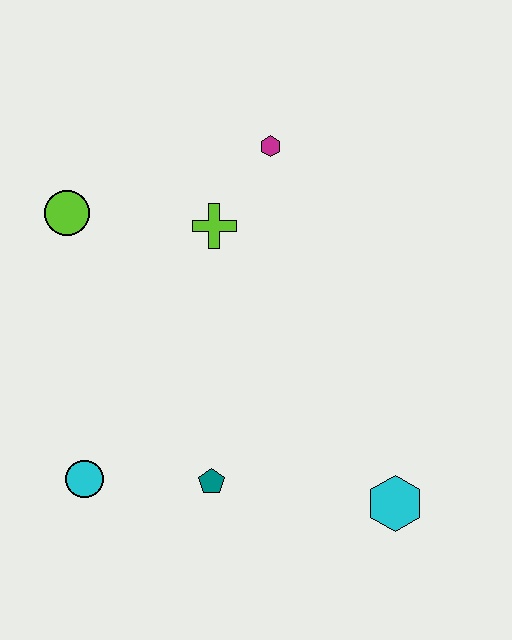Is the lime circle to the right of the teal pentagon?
No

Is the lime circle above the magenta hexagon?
No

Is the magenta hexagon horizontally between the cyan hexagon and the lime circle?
Yes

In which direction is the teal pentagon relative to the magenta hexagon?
The teal pentagon is below the magenta hexagon.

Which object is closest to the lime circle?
The lime cross is closest to the lime circle.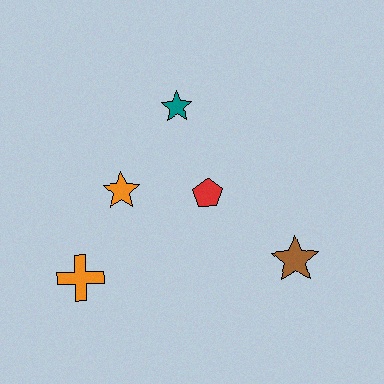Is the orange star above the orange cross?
Yes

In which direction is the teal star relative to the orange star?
The teal star is above the orange star.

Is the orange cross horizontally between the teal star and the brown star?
No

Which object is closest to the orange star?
The red pentagon is closest to the orange star.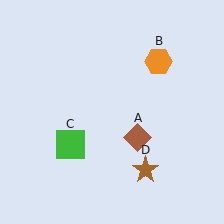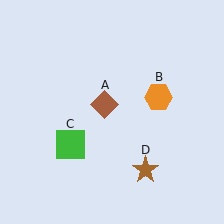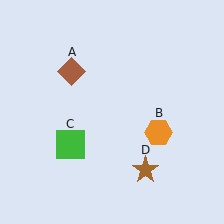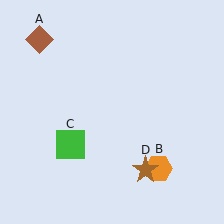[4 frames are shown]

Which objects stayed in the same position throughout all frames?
Green square (object C) and brown star (object D) remained stationary.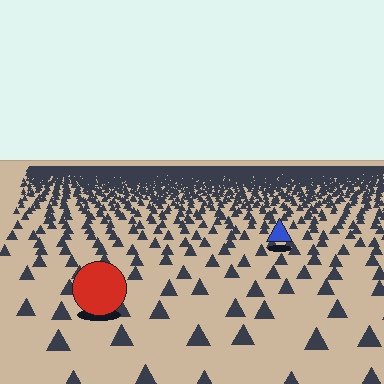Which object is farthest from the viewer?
The blue triangle is farthest from the viewer. It appears smaller and the ground texture around it is denser.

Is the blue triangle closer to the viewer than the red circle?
No. The red circle is closer — you can tell from the texture gradient: the ground texture is coarser near it.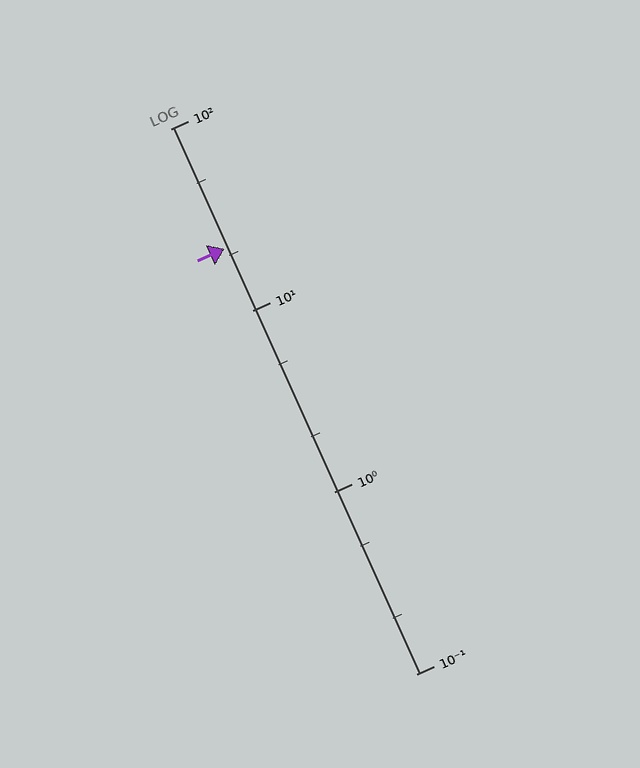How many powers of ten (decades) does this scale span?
The scale spans 3 decades, from 0.1 to 100.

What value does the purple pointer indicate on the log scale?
The pointer indicates approximately 22.